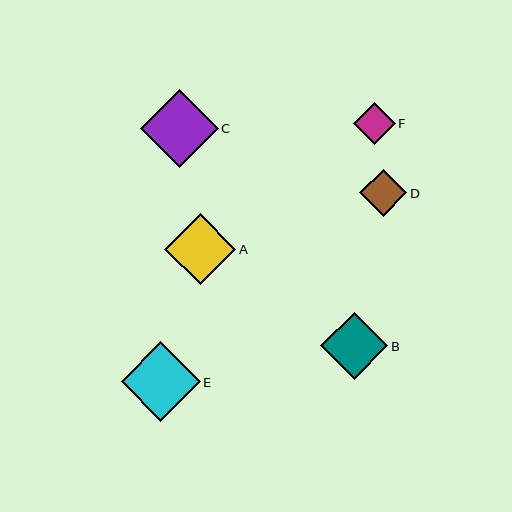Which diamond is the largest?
Diamond E is the largest with a size of approximately 79 pixels.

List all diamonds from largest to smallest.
From largest to smallest: E, C, A, B, D, F.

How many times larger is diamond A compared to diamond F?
Diamond A is approximately 1.7 times the size of diamond F.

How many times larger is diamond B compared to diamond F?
Diamond B is approximately 1.6 times the size of diamond F.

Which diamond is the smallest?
Diamond F is the smallest with a size of approximately 42 pixels.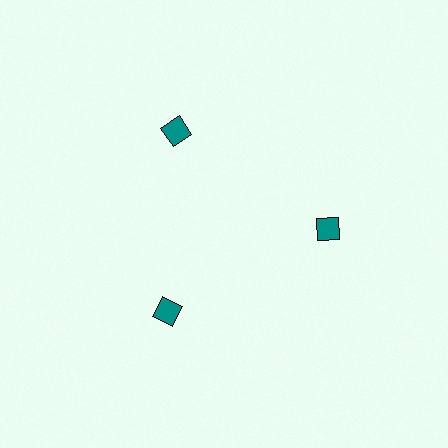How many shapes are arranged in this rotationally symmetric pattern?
There are 3 shapes, arranged in 3 groups of 1.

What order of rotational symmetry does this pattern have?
This pattern has 3-fold rotational symmetry.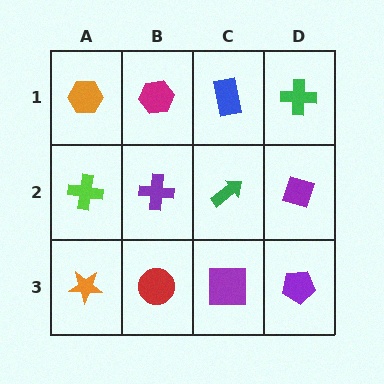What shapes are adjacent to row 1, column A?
A lime cross (row 2, column A), a magenta hexagon (row 1, column B).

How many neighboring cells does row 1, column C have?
3.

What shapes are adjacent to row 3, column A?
A lime cross (row 2, column A), a red circle (row 3, column B).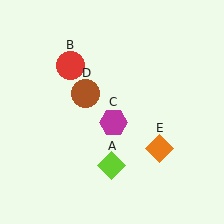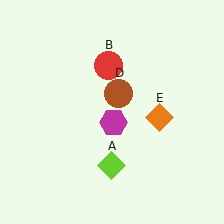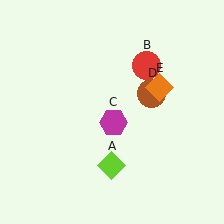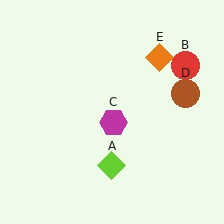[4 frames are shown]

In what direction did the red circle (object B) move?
The red circle (object B) moved right.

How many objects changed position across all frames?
3 objects changed position: red circle (object B), brown circle (object D), orange diamond (object E).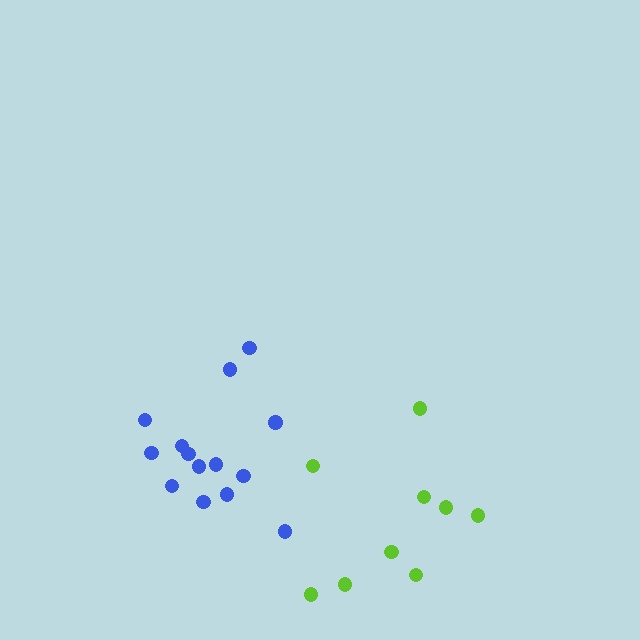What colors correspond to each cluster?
The clusters are colored: blue, lime.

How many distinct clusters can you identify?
There are 2 distinct clusters.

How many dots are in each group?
Group 1: 14 dots, Group 2: 9 dots (23 total).